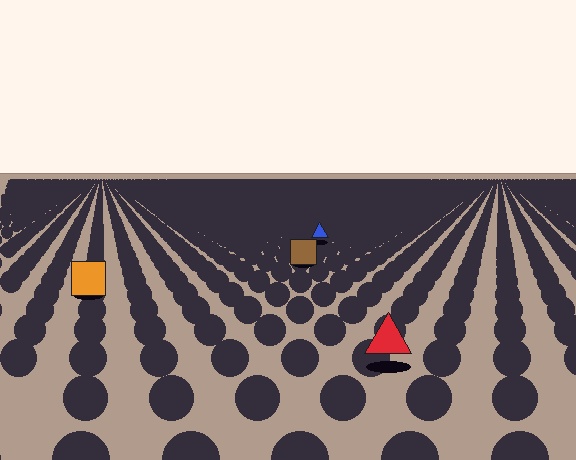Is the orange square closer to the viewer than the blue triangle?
Yes. The orange square is closer — you can tell from the texture gradient: the ground texture is coarser near it.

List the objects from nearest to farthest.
From nearest to farthest: the red triangle, the orange square, the brown square, the blue triangle.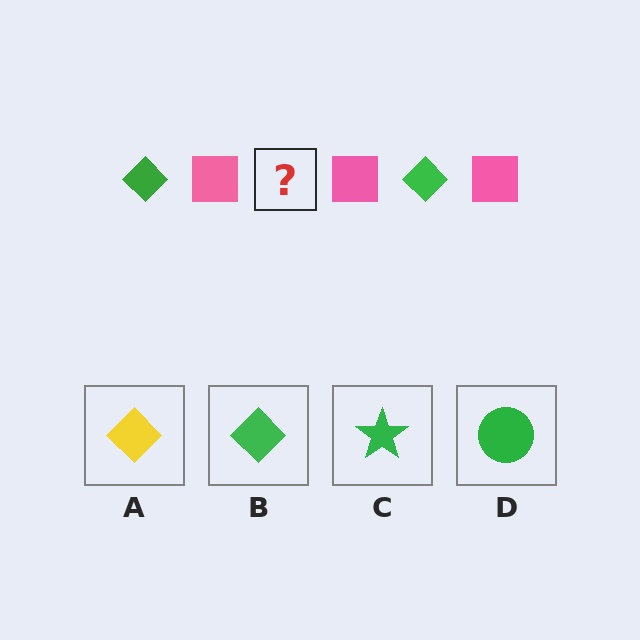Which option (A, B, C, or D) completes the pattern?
B.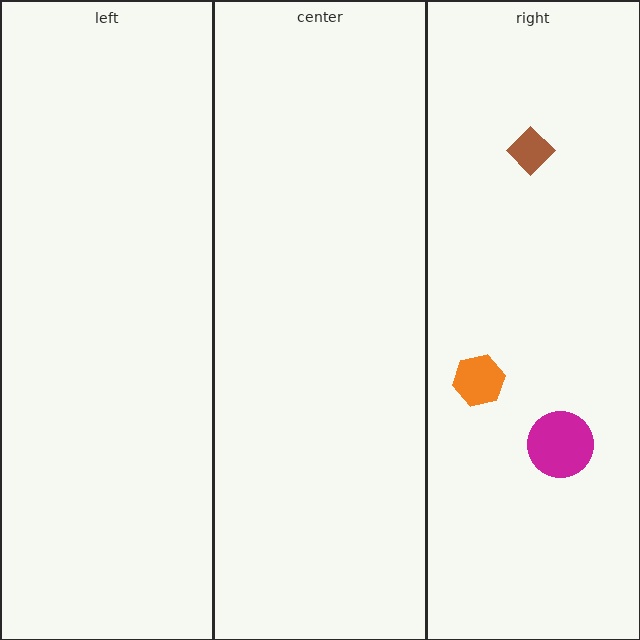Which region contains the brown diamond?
The right region.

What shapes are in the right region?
The magenta circle, the brown diamond, the orange hexagon.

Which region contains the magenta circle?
The right region.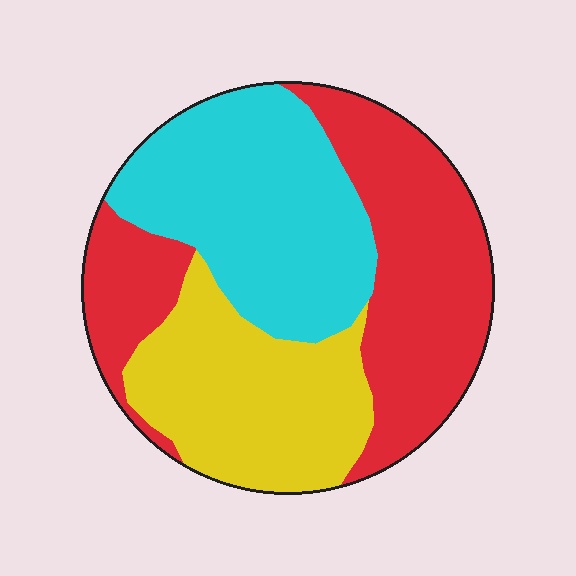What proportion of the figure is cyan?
Cyan covers 33% of the figure.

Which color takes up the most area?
Red, at roughly 40%.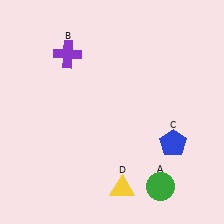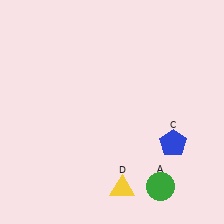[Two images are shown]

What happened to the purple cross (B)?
The purple cross (B) was removed in Image 2. It was in the top-left area of Image 1.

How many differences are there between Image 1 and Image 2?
There is 1 difference between the two images.